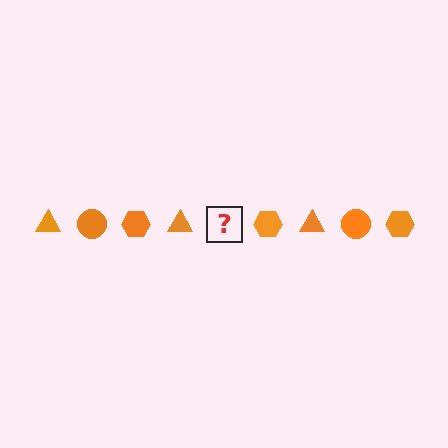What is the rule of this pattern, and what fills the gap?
The rule is that the pattern cycles through triangle, circle, hexagon shapes in orange. The gap should be filled with an orange circle.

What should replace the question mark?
The question mark should be replaced with an orange circle.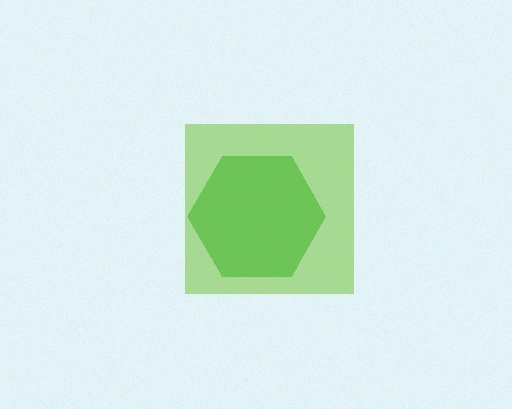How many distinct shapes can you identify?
There are 2 distinct shapes: a green hexagon, a lime square.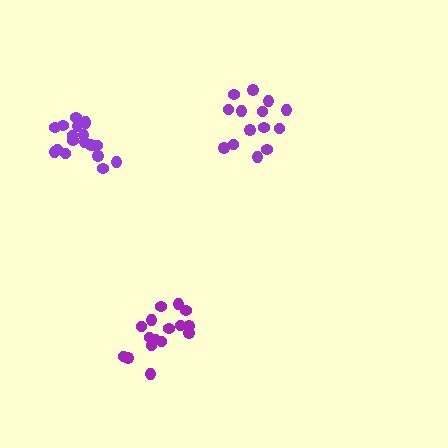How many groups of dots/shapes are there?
There are 3 groups.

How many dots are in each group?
Group 1: 14 dots, Group 2: 19 dots, Group 3: 16 dots (49 total).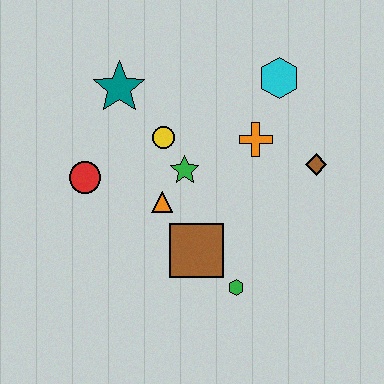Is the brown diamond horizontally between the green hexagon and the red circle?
No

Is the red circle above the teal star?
No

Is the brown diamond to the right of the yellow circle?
Yes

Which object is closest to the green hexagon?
The brown square is closest to the green hexagon.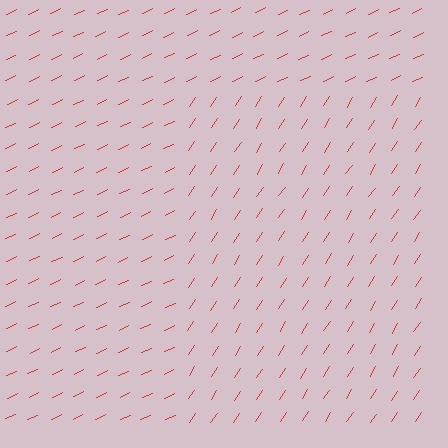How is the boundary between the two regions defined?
The boundary is defined purely by a change in line orientation (approximately 32 degrees difference). All lines are the same color and thickness.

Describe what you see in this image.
The image is filled with small red line segments. A rectangle region in the image has lines oriented differently from the surrounding lines, creating a visible texture boundary.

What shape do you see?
I see a rectangle.